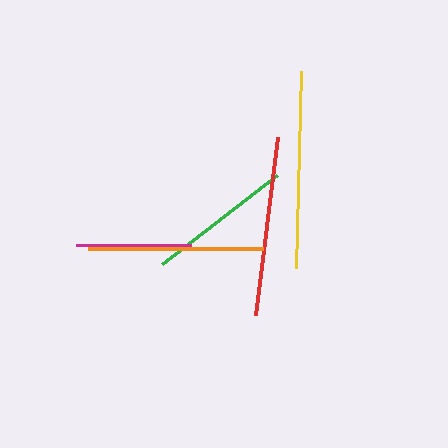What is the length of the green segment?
The green segment is approximately 145 pixels long.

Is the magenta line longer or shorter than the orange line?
The orange line is longer than the magenta line.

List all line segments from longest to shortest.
From longest to shortest: yellow, red, orange, green, magenta.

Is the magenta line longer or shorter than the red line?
The red line is longer than the magenta line.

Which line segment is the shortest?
The magenta line is the shortest at approximately 115 pixels.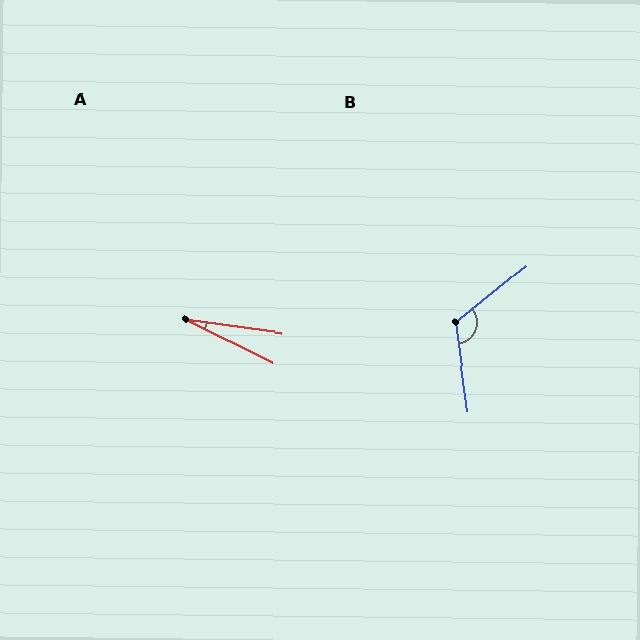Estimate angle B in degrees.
Approximately 121 degrees.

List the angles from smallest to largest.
A (18°), B (121°).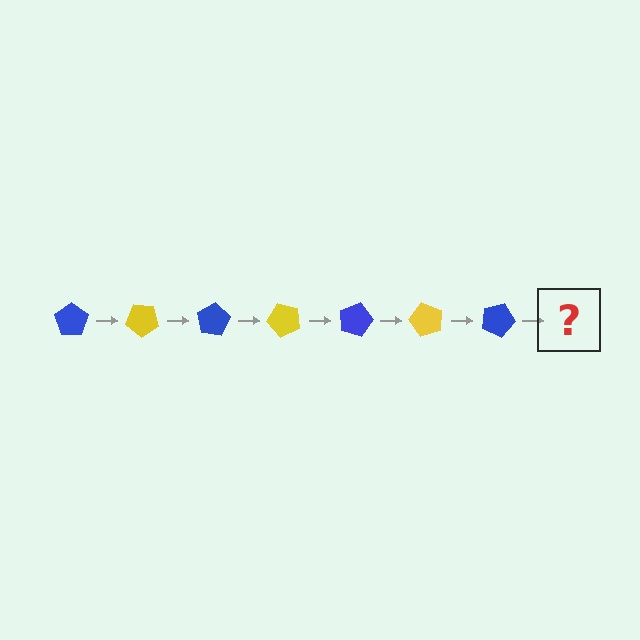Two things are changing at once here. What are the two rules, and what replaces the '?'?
The two rules are that it rotates 40 degrees each step and the color cycles through blue and yellow. The '?' should be a yellow pentagon, rotated 280 degrees from the start.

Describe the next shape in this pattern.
It should be a yellow pentagon, rotated 280 degrees from the start.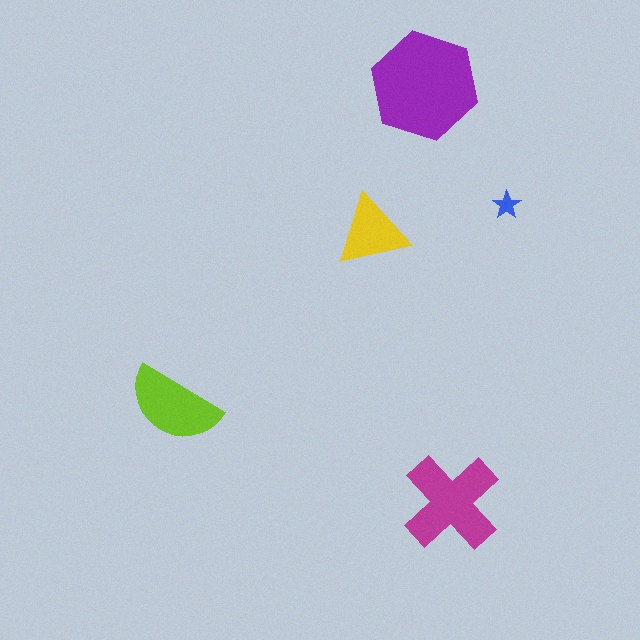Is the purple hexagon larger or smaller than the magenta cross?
Larger.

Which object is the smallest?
The blue star.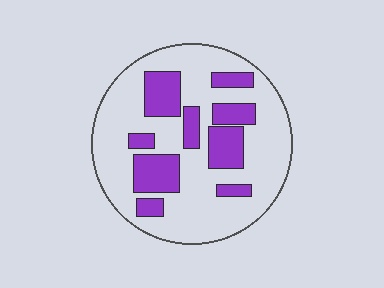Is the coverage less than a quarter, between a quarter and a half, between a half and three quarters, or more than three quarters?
Between a quarter and a half.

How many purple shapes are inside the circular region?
9.